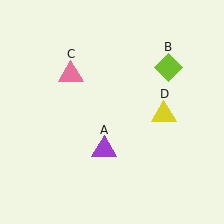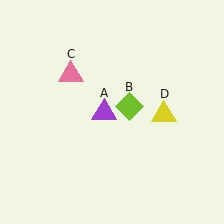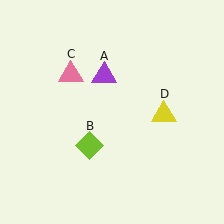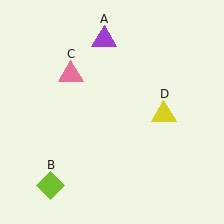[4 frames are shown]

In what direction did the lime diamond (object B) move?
The lime diamond (object B) moved down and to the left.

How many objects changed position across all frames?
2 objects changed position: purple triangle (object A), lime diamond (object B).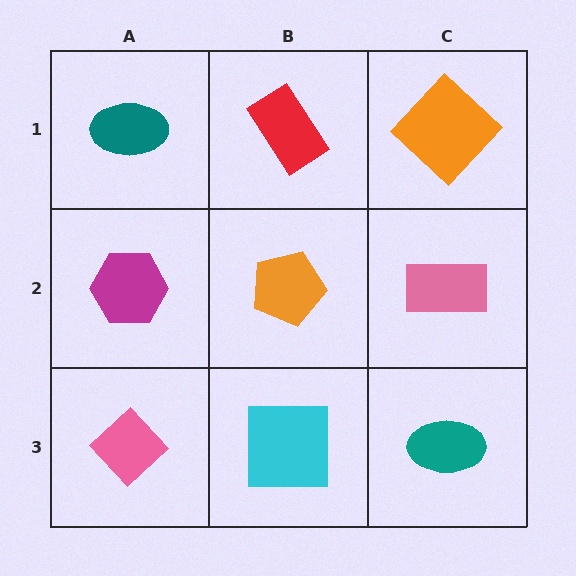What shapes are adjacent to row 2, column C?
An orange diamond (row 1, column C), a teal ellipse (row 3, column C), an orange pentagon (row 2, column B).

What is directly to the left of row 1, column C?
A red rectangle.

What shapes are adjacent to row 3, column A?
A magenta hexagon (row 2, column A), a cyan square (row 3, column B).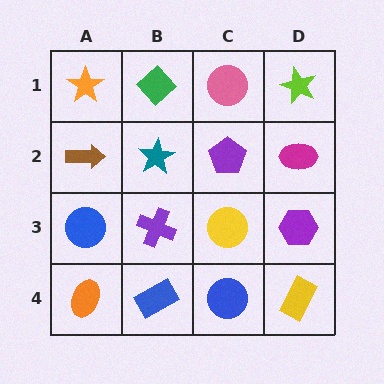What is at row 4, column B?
A blue rectangle.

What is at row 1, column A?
An orange star.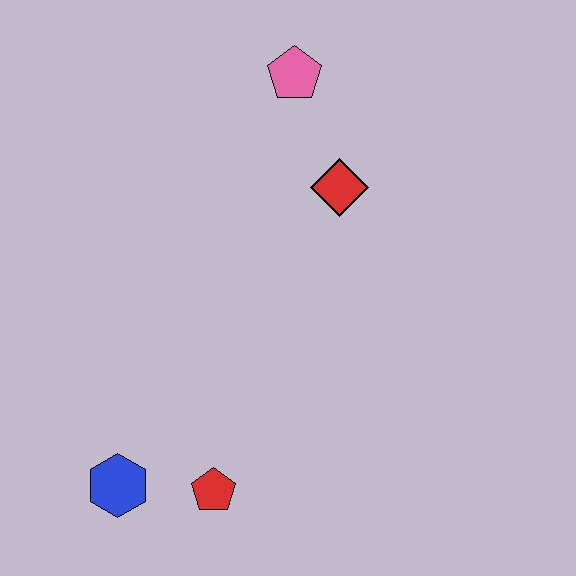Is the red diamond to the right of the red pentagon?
Yes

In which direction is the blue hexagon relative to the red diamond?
The blue hexagon is below the red diamond.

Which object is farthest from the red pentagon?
The pink pentagon is farthest from the red pentagon.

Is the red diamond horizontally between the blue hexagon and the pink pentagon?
No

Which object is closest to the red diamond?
The pink pentagon is closest to the red diamond.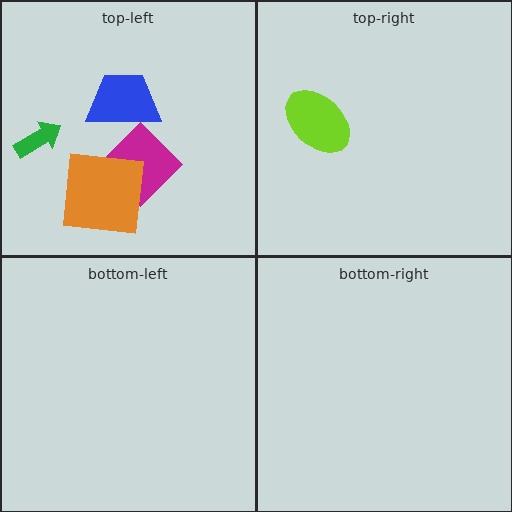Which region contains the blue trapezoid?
The top-left region.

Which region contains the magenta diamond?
The top-left region.